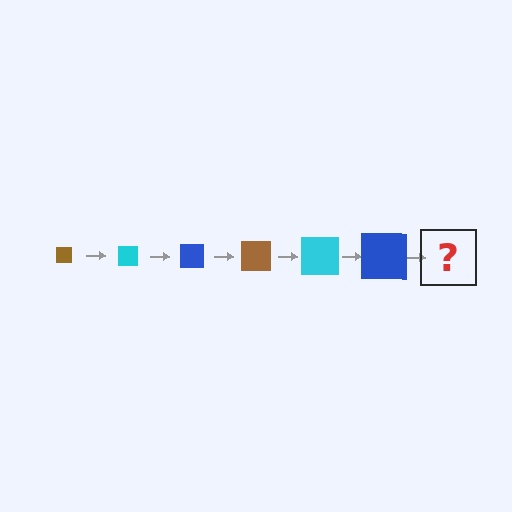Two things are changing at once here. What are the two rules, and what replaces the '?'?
The two rules are that the square grows larger each step and the color cycles through brown, cyan, and blue. The '?' should be a brown square, larger than the previous one.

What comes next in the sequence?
The next element should be a brown square, larger than the previous one.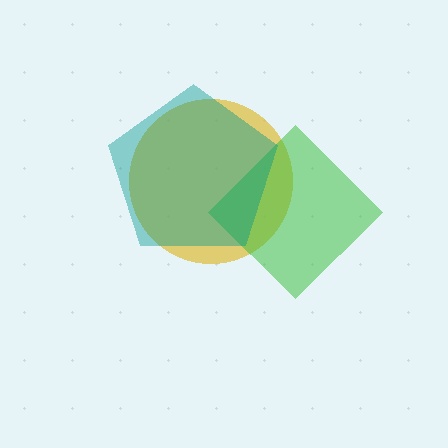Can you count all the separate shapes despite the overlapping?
Yes, there are 3 separate shapes.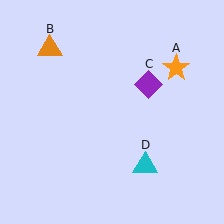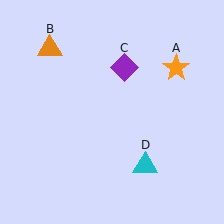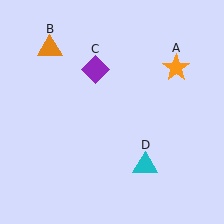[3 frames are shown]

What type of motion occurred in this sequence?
The purple diamond (object C) rotated counterclockwise around the center of the scene.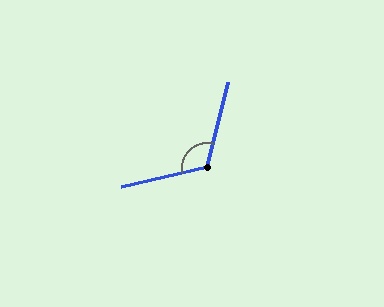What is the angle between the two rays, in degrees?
Approximately 117 degrees.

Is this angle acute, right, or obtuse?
It is obtuse.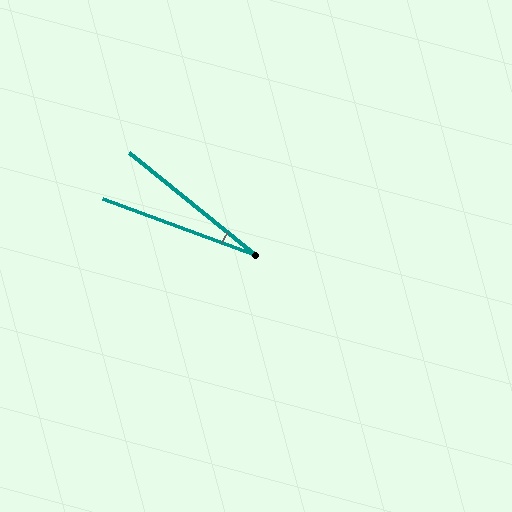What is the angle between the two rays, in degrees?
Approximately 19 degrees.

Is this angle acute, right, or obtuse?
It is acute.